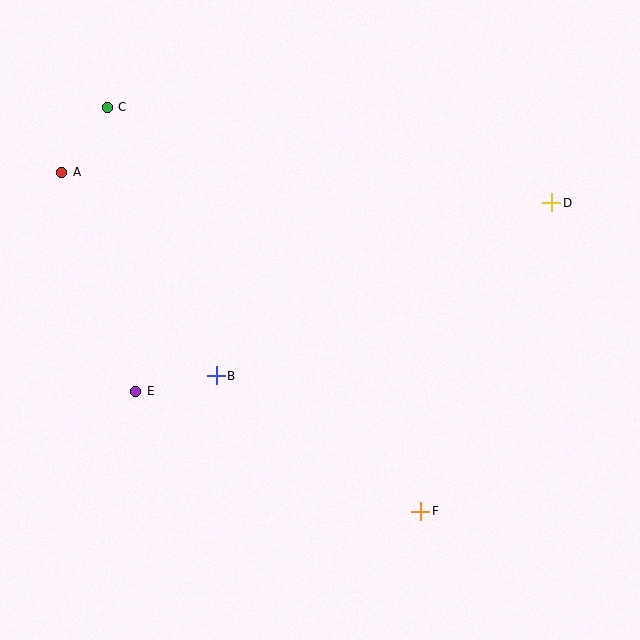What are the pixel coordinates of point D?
Point D is at (552, 203).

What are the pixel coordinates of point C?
Point C is at (107, 107).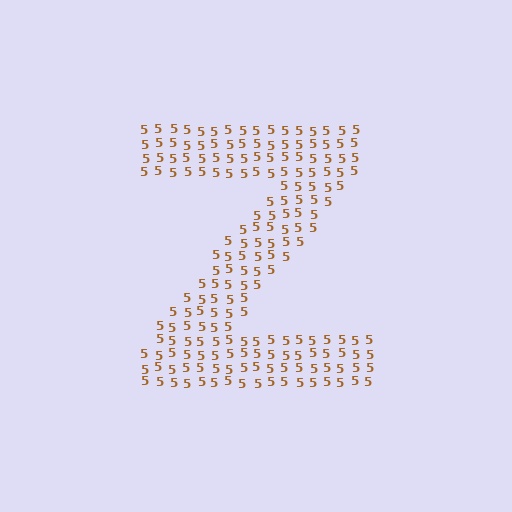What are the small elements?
The small elements are digit 5's.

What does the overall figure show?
The overall figure shows the letter Z.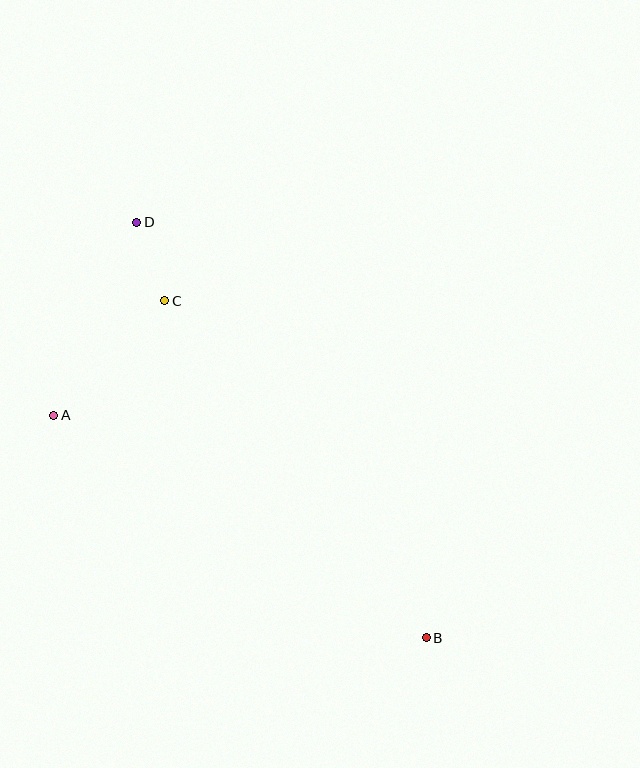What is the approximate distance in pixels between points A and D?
The distance between A and D is approximately 210 pixels.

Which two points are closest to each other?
Points C and D are closest to each other.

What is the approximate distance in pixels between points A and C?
The distance between A and C is approximately 159 pixels.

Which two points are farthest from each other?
Points B and D are farthest from each other.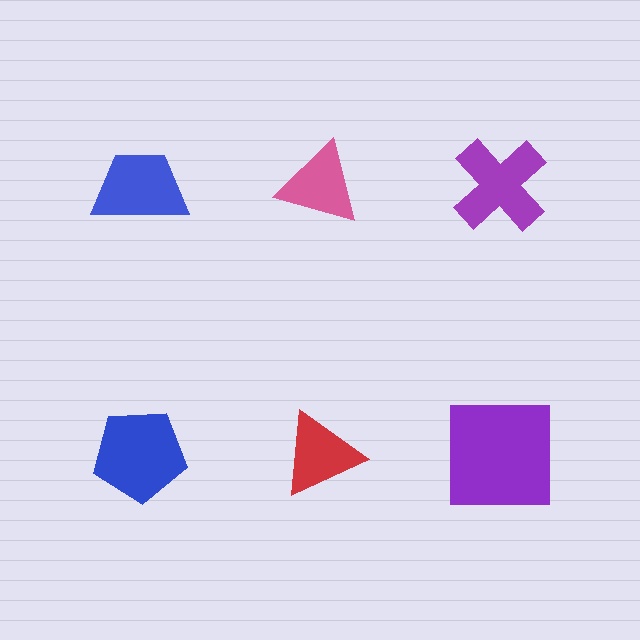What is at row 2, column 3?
A purple square.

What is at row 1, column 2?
A pink triangle.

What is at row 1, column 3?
A purple cross.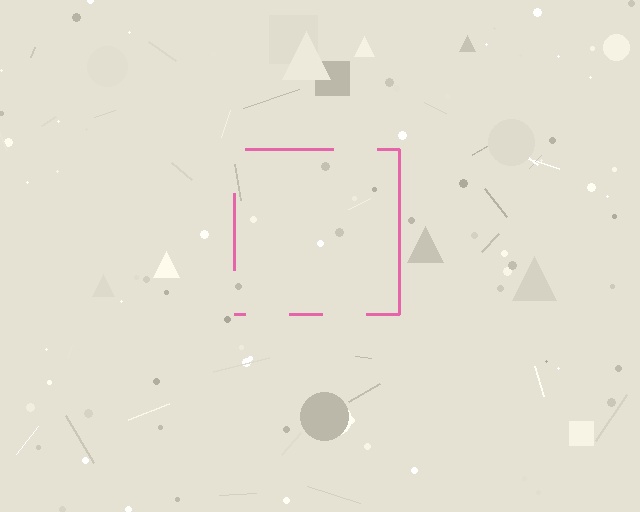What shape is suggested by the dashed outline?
The dashed outline suggests a square.